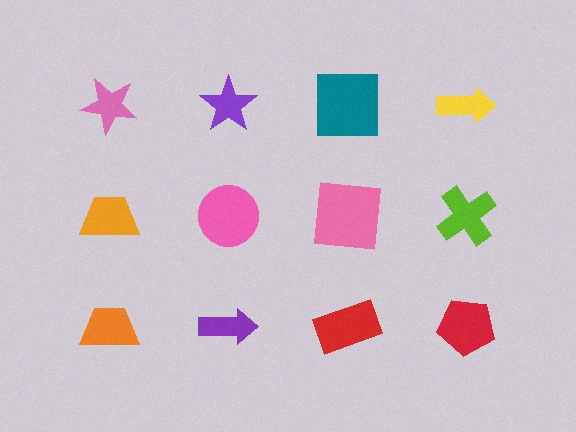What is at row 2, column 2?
A pink circle.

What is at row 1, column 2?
A purple star.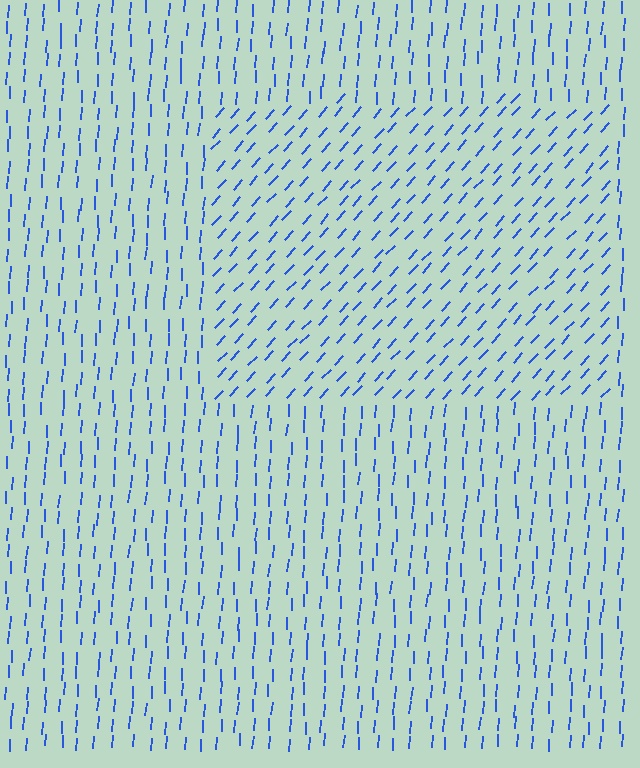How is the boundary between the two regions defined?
The boundary is defined purely by a change in line orientation (approximately 39 degrees difference). All lines are the same color and thickness.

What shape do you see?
I see a rectangle.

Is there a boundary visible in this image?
Yes, there is a texture boundary formed by a change in line orientation.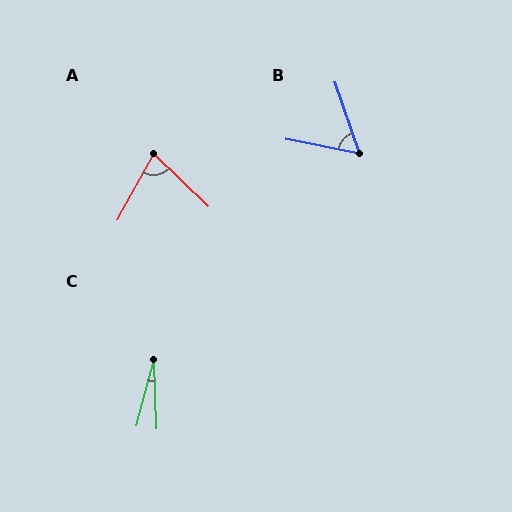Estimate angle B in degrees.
Approximately 60 degrees.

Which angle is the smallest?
C, at approximately 17 degrees.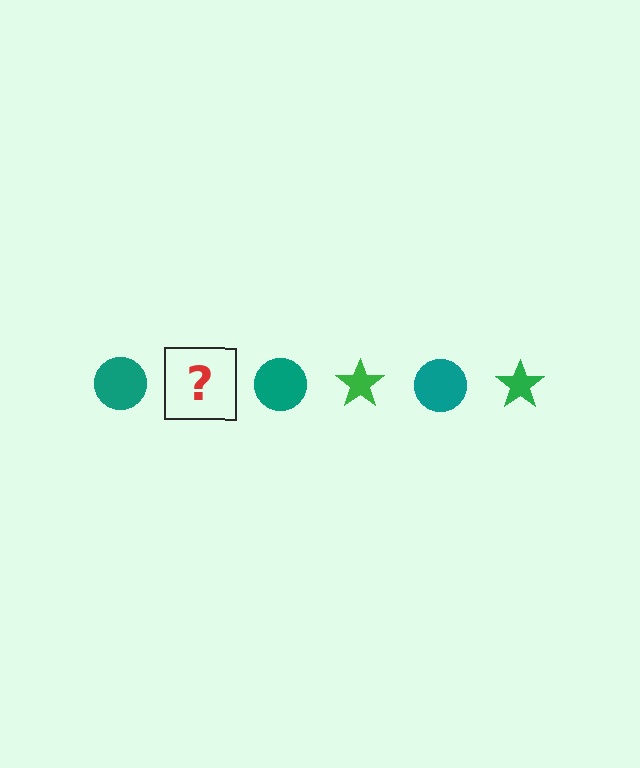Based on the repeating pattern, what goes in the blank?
The blank should be a green star.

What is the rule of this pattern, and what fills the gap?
The rule is that the pattern alternates between teal circle and green star. The gap should be filled with a green star.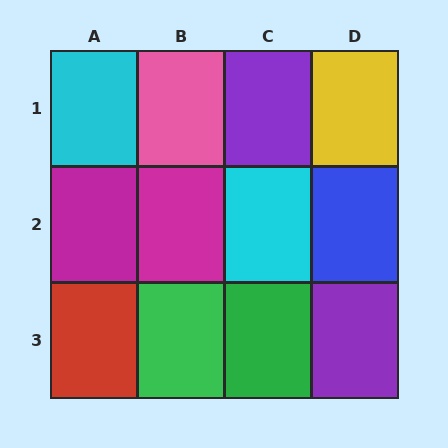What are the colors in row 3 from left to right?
Red, green, green, purple.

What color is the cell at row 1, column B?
Pink.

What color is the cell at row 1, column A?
Cyan.